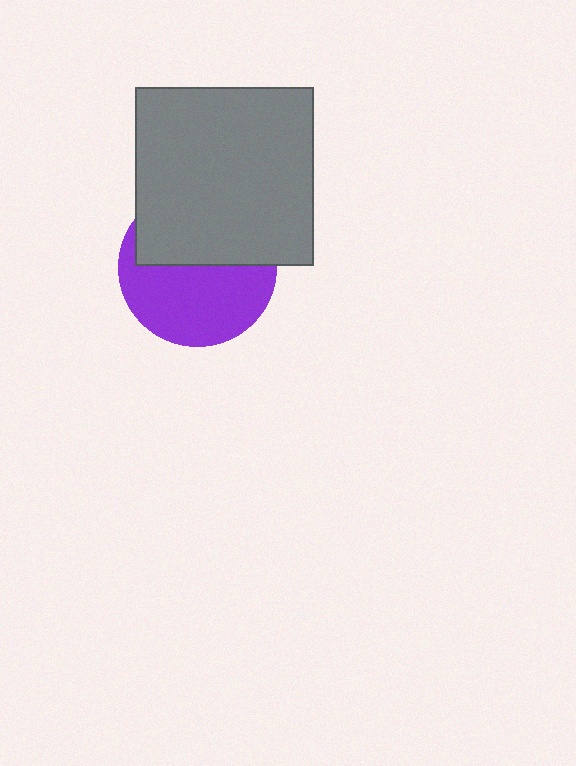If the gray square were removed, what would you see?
You would see the complete purple circle.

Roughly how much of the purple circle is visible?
About half of it is visible (roughly 54%).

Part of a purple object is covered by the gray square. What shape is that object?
It is a circle.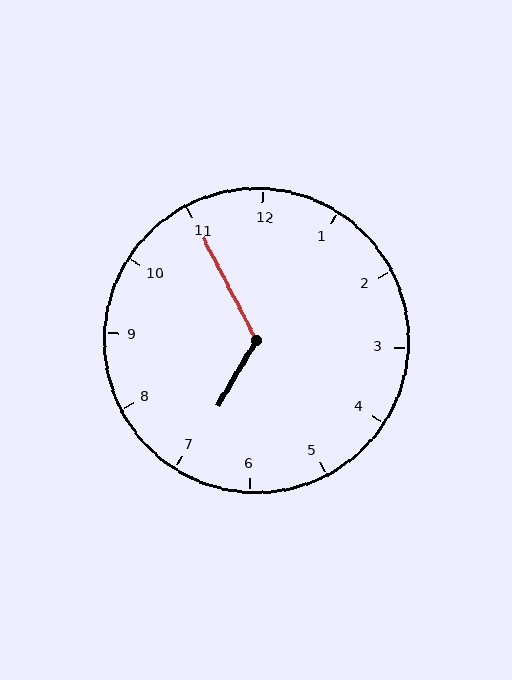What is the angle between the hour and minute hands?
Approximately 122 degrees.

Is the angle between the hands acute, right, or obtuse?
It is obtuse.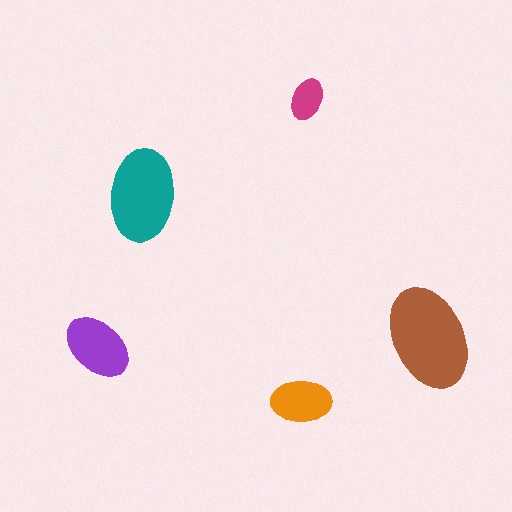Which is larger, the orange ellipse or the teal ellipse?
The teal one.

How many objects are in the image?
There are 5 objects in the image.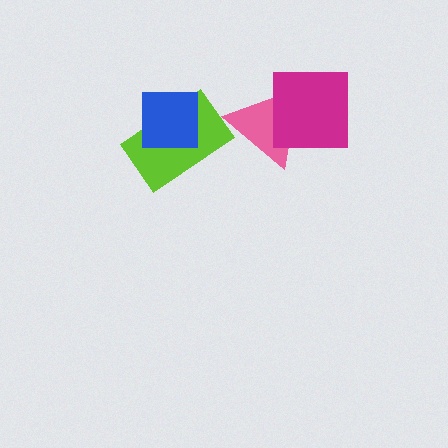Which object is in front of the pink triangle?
The magenta square is in front of the pink triangle.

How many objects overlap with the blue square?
1 object overlaps with the blue square.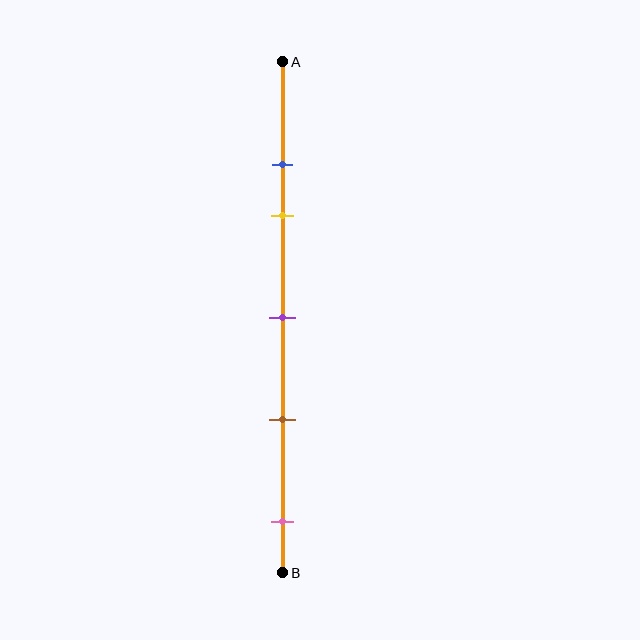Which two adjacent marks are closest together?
The blue and yellow marks are the closest adjacent pair.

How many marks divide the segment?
There are 5 marks dividing the segment.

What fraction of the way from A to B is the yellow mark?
The yellow mark is approximately 30% (0.3) of the way from A to B.